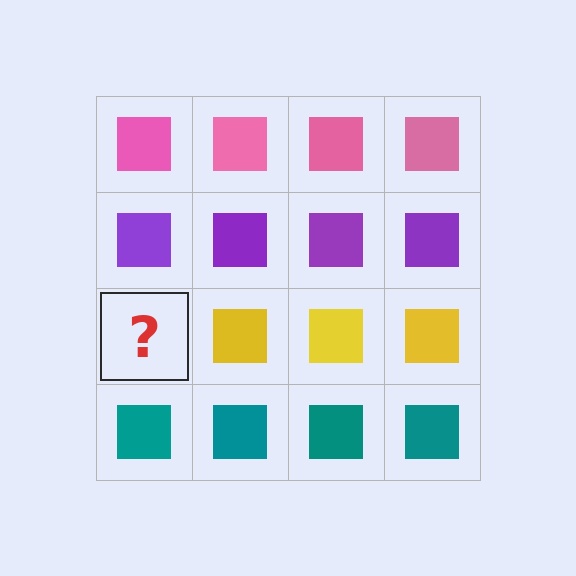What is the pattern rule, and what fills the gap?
The rule is that each row has a consistent color. The gap should be filled with a yellow square.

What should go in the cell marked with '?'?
The missing cell should contain a yellow square.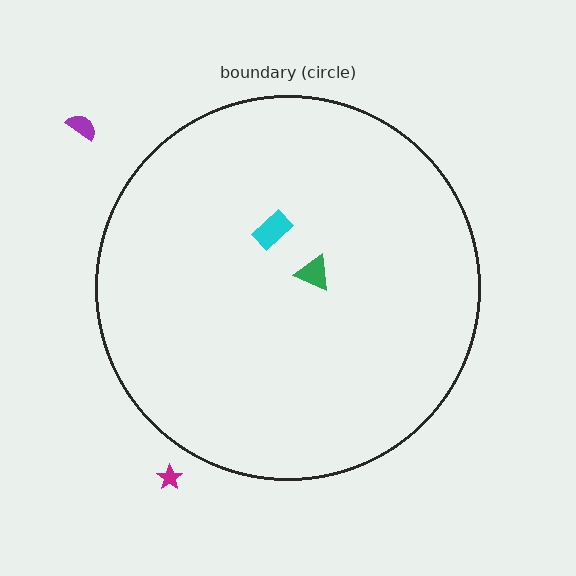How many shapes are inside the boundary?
2 inside, 2 outside.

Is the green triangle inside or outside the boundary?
Inside.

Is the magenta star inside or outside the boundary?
Outside.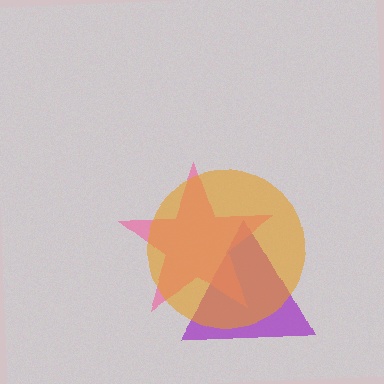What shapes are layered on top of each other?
The layered shapes are: a purple triangle, a pink star, an orange circle.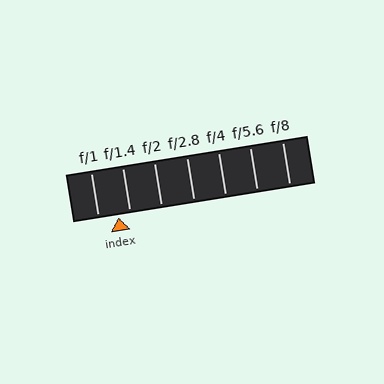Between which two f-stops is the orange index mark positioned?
The index mark is between f/1 and f/1.4.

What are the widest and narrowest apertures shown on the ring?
The widest aperture shown is f/1 and the narrowest is f/8.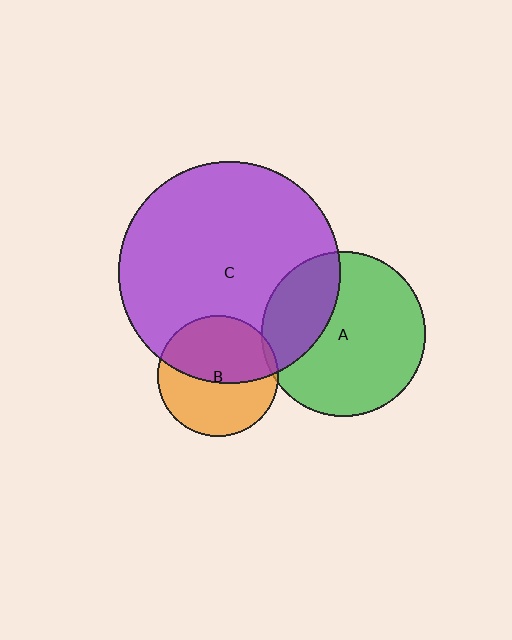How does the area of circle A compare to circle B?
Approximately 1.8 times.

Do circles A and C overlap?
Yes.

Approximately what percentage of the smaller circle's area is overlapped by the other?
Approximately 30%.